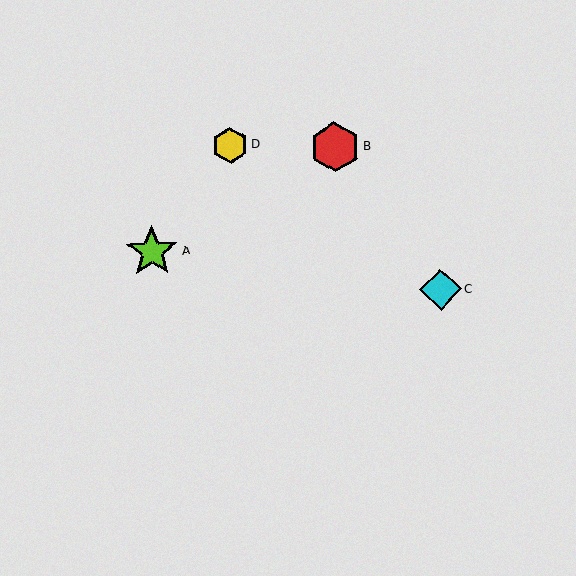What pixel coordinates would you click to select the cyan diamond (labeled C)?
Click at (441, 289) to select the cyan diamond C.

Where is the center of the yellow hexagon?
The center of the yellow hexagon is at (230, 145).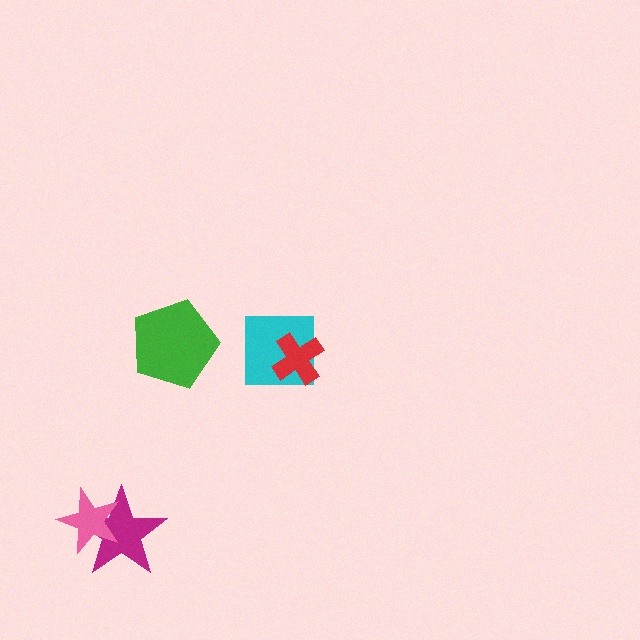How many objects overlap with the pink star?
1 object overlaps with the pink star.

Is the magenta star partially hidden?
Yes, it is partially covered by another shape.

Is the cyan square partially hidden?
Yes, it is partially covered by another shape.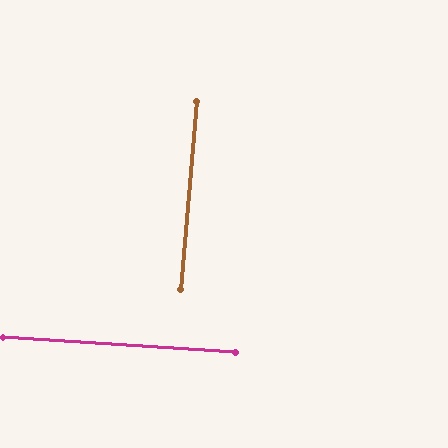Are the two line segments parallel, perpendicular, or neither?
Perpendicular — they meet at approximately 89°.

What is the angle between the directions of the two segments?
Approximately 89 degrees.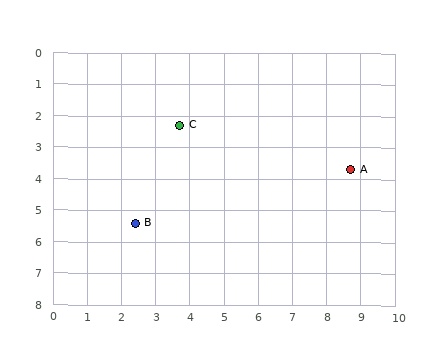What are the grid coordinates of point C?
Point C is at approximately (3.7, 2.3).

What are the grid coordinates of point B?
Point B is at approximately (2.4, 5.4).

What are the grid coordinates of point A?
Point A is at approximately (8.7, 3.7).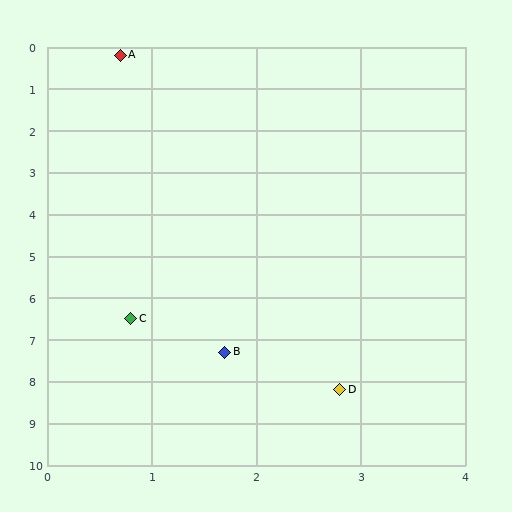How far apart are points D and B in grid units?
Points D and B are about 1.4 grid units apart.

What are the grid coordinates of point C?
Point C is at approximately (0.8, 6.5).